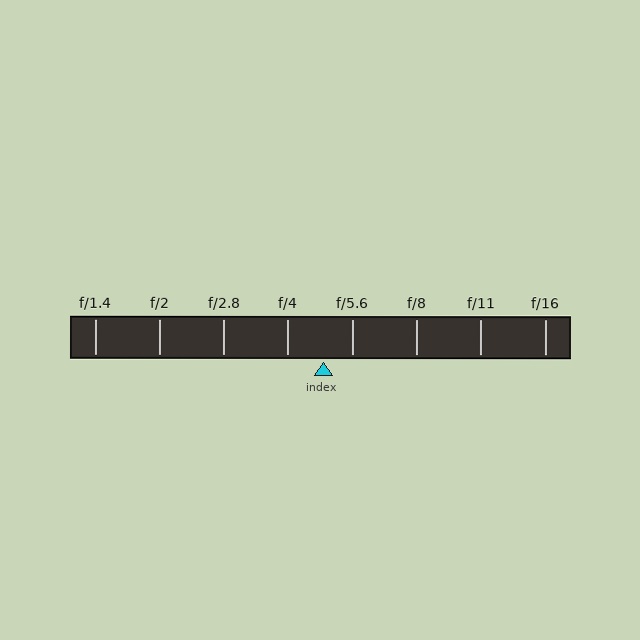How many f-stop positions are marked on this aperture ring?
There are 8 f-stop positions marked.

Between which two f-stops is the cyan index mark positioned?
The index mark is between f/4 and f/5.6.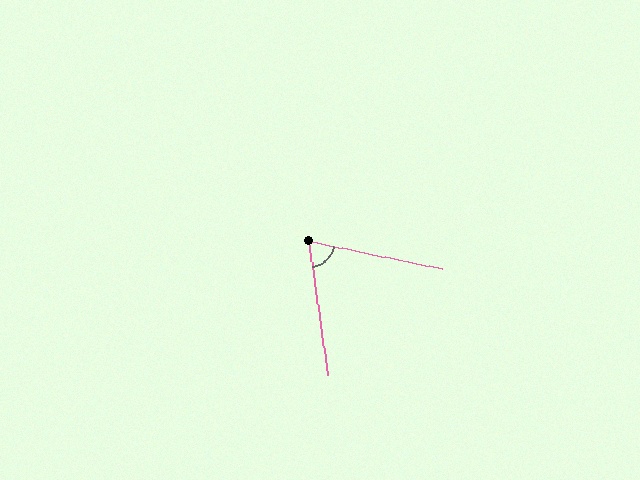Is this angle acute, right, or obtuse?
It is acute.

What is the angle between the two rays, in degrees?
Approximately 70 degrees.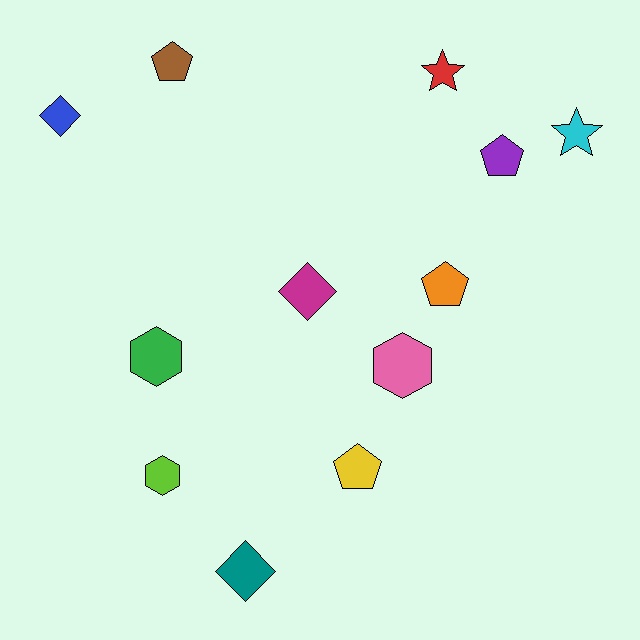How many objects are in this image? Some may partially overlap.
There are 12 objects.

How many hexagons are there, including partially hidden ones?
There are 3 hexagons.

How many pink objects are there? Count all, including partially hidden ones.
There is 1 pink object.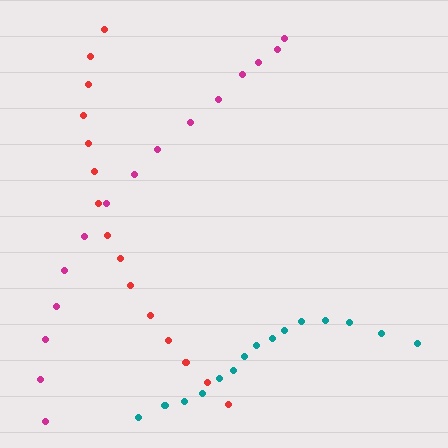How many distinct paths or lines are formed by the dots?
There are 3 distinct paths.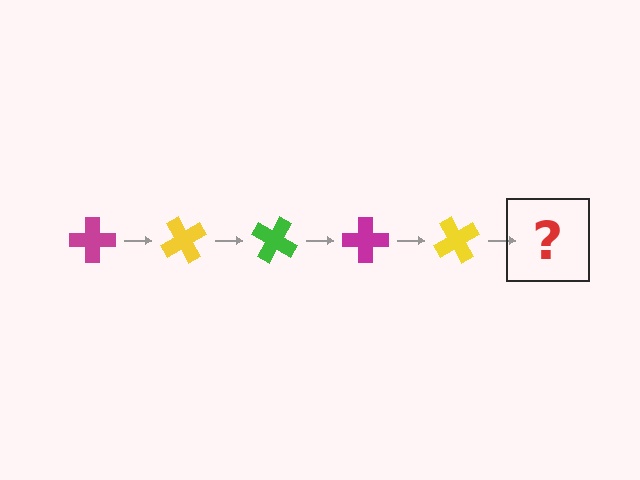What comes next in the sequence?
The next element should be a green cross, rotated 300 degrees from the start.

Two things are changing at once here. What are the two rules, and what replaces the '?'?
The two rules are that it rotates 60 degrees each step and the color cycles through magenta, yellow, and green. The '?' should be a green cross, rotated 300 degrees from the start.